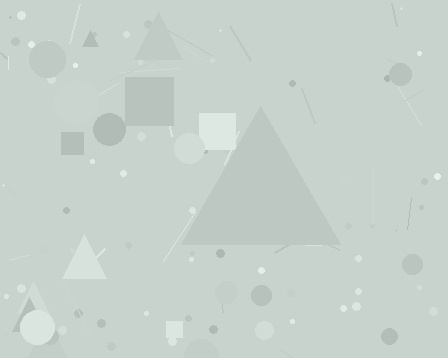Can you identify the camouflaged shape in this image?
The camouflaged shape is a triangle.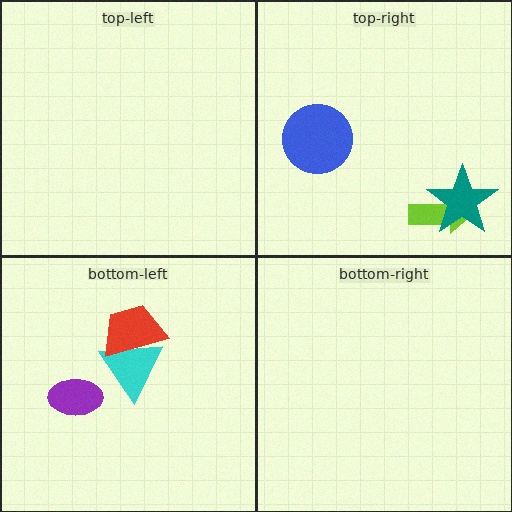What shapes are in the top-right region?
The blue circle, the lime arrow, the teal star.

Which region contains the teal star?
The top-right region.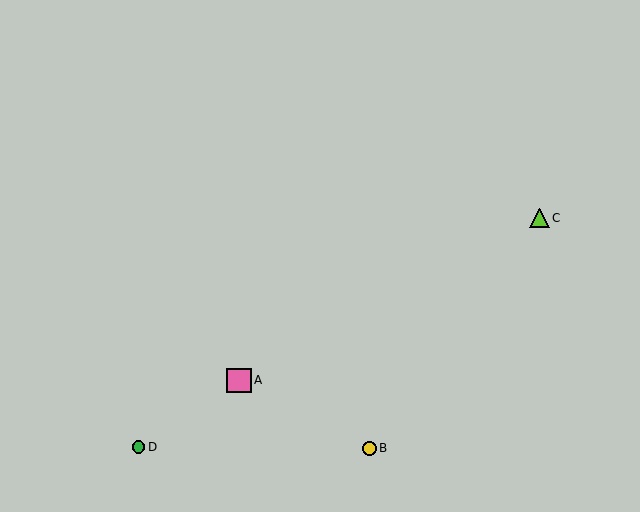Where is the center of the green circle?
The center of the green circle is at (138, 447).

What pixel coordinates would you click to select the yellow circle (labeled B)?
Click at (369, 448) to select the yellow circle B.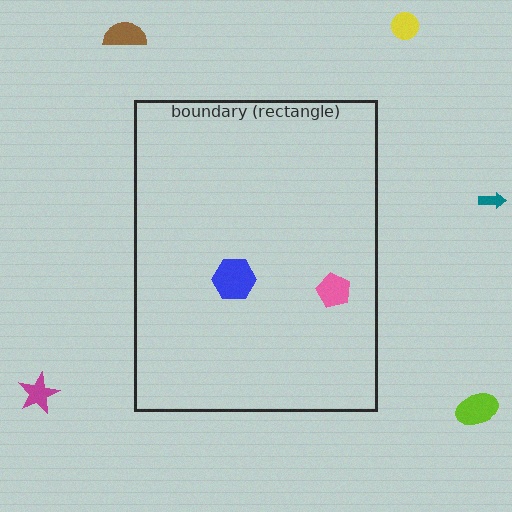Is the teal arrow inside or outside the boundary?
Outside.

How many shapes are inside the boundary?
2 inside, 5 outside.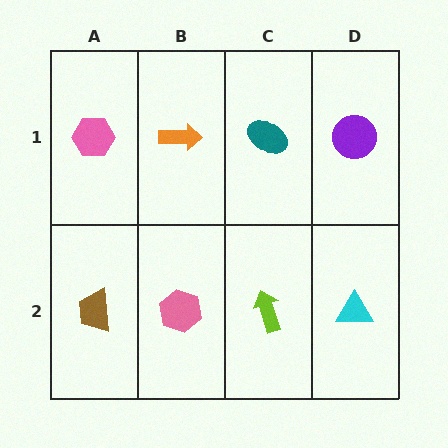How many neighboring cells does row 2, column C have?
3.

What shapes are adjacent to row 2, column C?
A teal ellipse (row 1, column C), a pink hexagon (row 2, column B), a cyan triangle (row 2, column D).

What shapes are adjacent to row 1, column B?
A pink hexagon (row 2, column B), a pink hexagon (row 1, column A), a teal ellipse (row 1, column C).